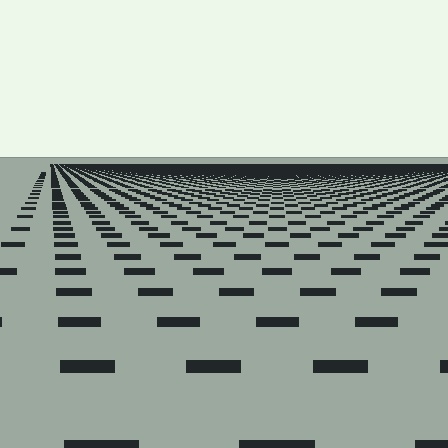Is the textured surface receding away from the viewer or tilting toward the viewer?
The surface is receding away from the viewer. Texture elements get smaller and denser toward the top.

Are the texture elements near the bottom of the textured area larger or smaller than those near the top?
Larger. Near the bottom, elements are closer to the viewer and appear at a bigger on-screen size.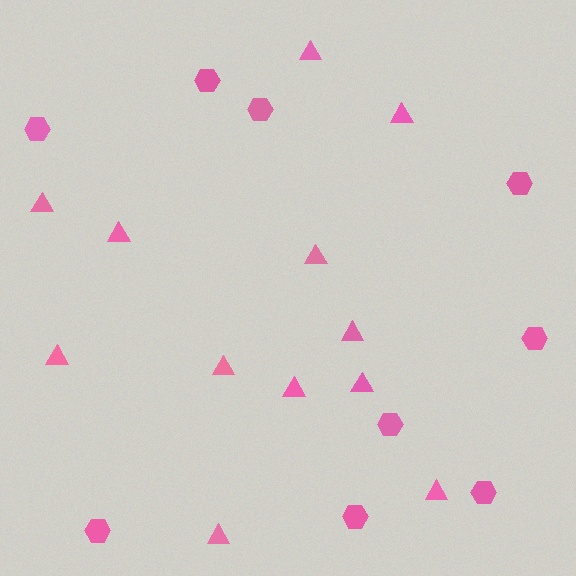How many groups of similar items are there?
There are 2 groups: one group of triangles (12) and one group of hexagons (9).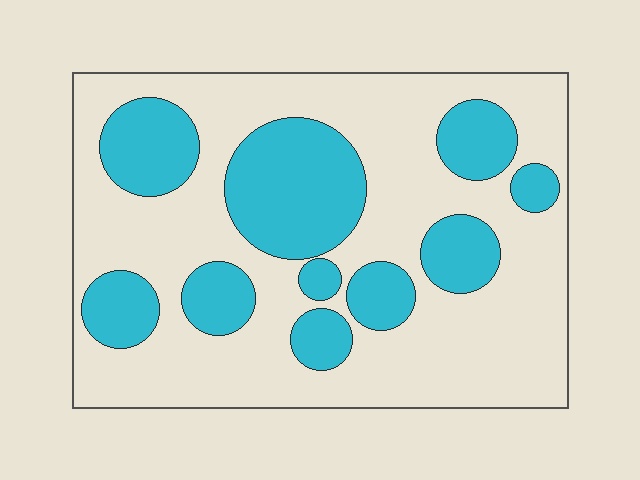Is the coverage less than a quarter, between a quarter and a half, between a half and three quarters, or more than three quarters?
Between a quarter and a half.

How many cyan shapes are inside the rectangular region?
10.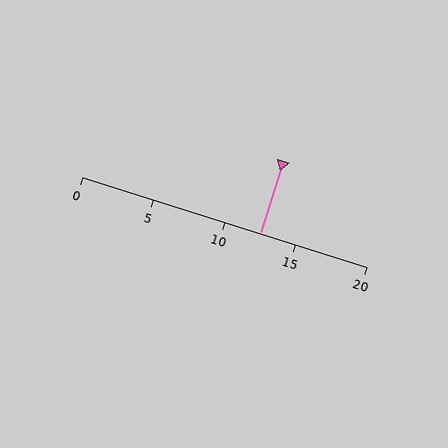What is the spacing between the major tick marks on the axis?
The major ticks are spaced 5 apart.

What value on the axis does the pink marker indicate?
The marker indicates approximately 12.5.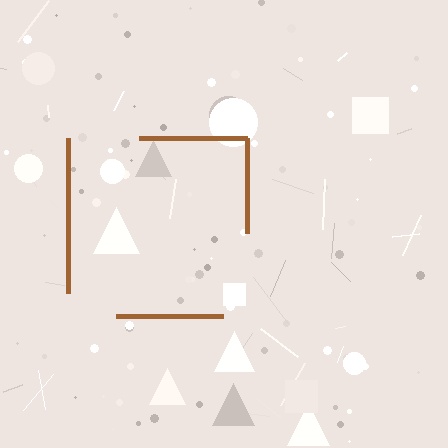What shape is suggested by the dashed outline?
The dashed outline suggests a square.